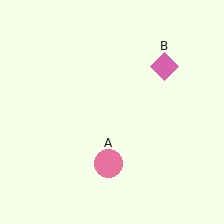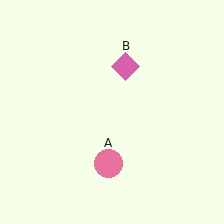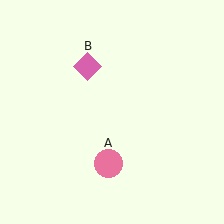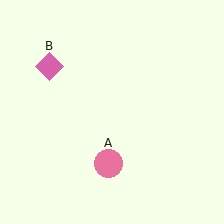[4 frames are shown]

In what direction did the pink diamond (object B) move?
The pink diamond (object B) moved left.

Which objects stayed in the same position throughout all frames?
Pink circle (object A) remained stationary.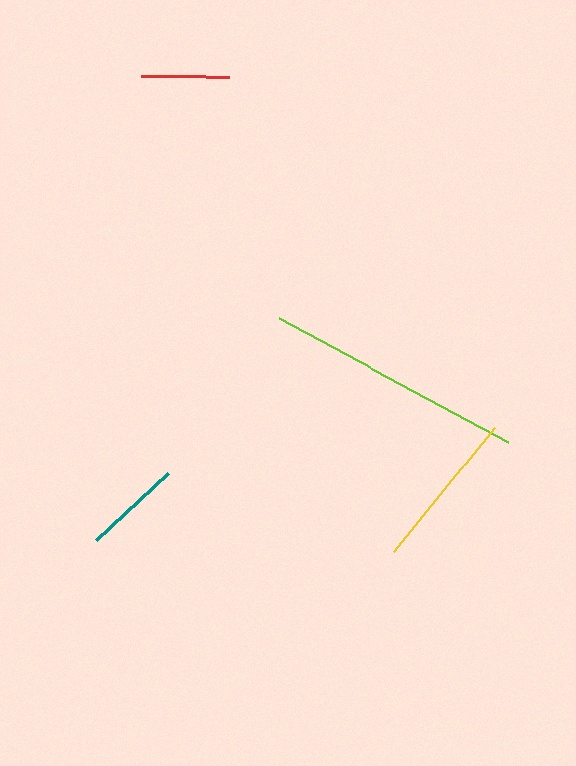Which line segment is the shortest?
The red line is the shortest at approximately 88 pixels.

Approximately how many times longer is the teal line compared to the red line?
The teal line is approximately 1.1 times the length of the red line.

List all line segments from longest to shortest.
From longest to shortest: lime, yellow, teal, red.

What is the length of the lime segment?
The lime segment is approximately 260 pixels long.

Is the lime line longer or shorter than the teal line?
The lime line is longer than the teal line.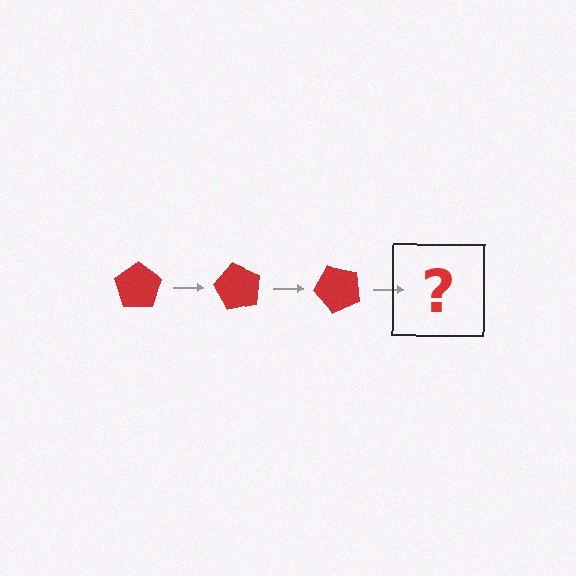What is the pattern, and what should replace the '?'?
The pattern is that the pentagon rotates 60 degrees each step. The '?' should be a red pentagon rotated 180 degrees.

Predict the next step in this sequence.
The next step is a red pentagon rotated 180 degrees.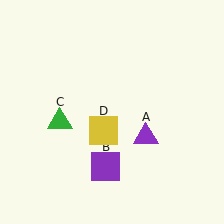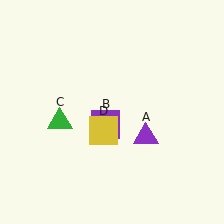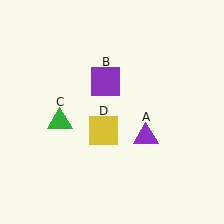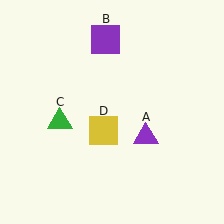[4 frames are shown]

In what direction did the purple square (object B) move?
The purple square (object B) moved up.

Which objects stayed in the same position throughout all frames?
Purple triangle (object A) and green triangle (object C) and yellow square (object D) remained stationary.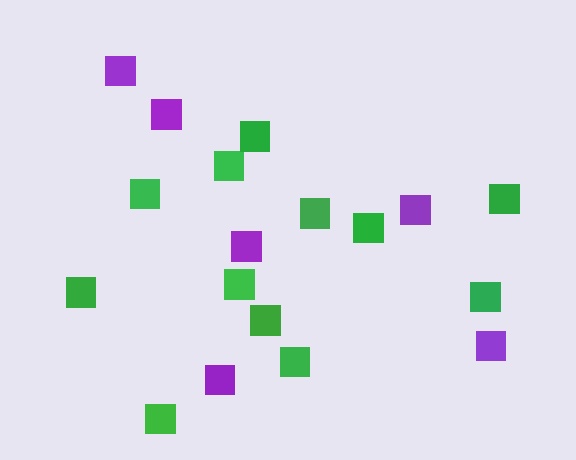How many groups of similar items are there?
There are 2 groups: one group of purple squares (6) and one group of green squares (12).